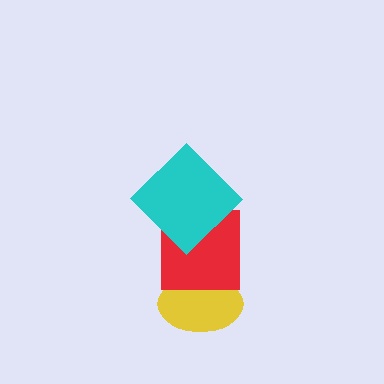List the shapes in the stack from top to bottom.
From top to bottom: the cyan diamond, the red square, the yellow ellipse.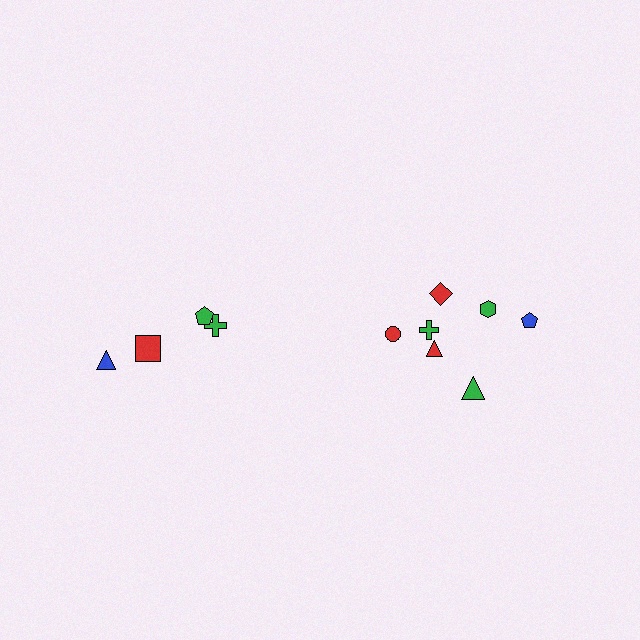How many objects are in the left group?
There are 4 objects.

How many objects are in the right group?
There are 7 objects.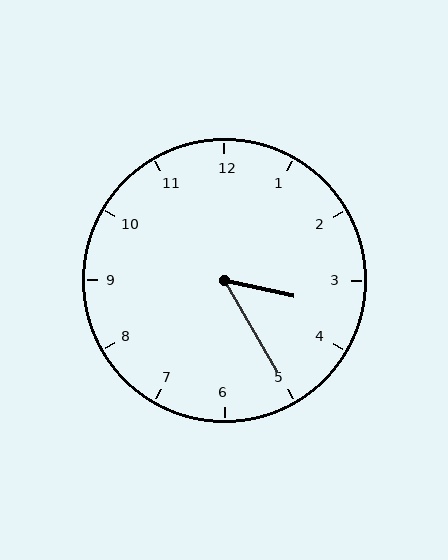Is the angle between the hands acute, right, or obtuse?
It is acute.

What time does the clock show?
3:25.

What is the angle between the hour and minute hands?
Approximately 48 degrees.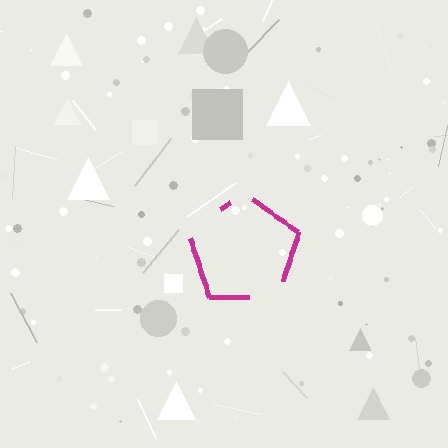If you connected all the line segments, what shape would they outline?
They would outline a pentagon.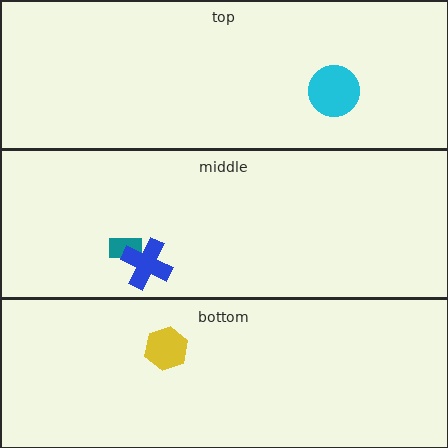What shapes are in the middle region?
The teal rectangle, the blue cross.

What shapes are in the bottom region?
The yellow hexagon.